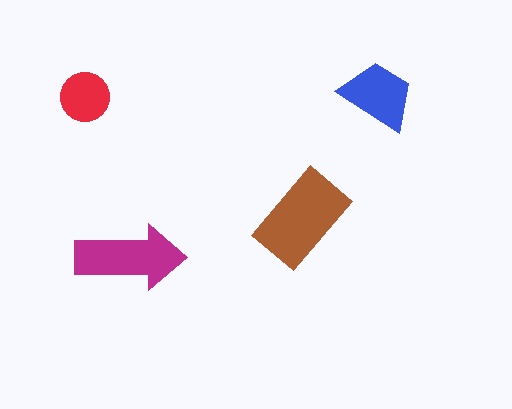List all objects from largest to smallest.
The brown rectangle, the magenta arrow, the blue trapezoid, the red circle.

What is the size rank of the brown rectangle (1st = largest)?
1st.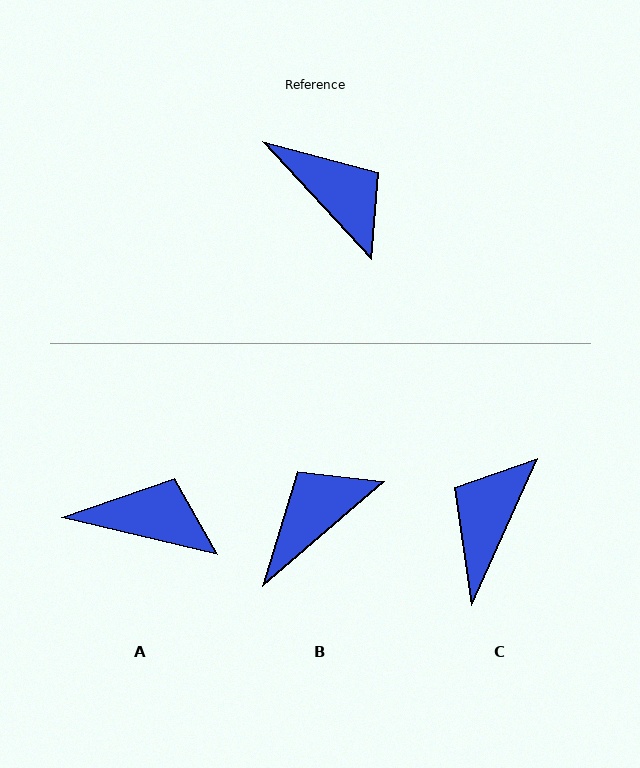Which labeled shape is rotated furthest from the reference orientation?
C, about 113 degrees away.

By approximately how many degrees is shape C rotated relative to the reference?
Approximately 113 degrees counter-clockwise.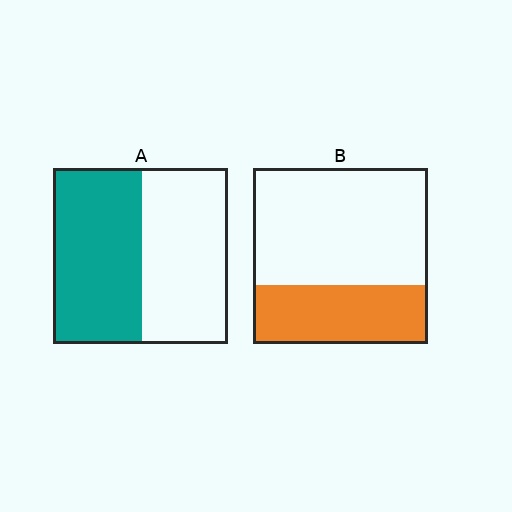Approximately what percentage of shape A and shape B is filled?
A is approximately 50% and B is approximately 35%.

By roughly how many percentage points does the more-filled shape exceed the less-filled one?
By roughly 15 percentage points (A over B).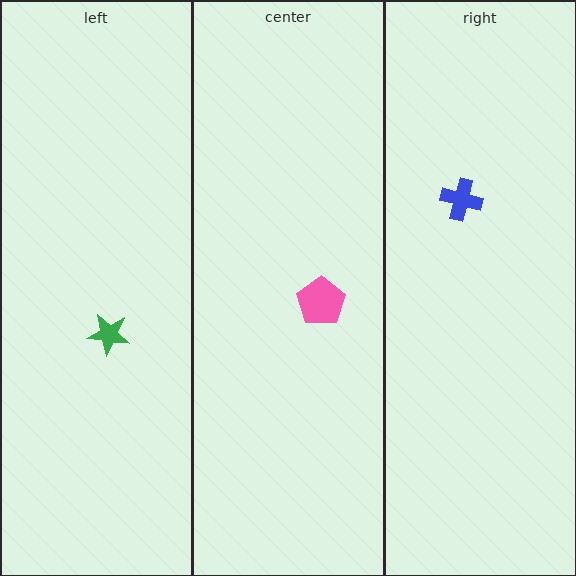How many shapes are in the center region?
1.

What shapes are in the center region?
The pink pentagon.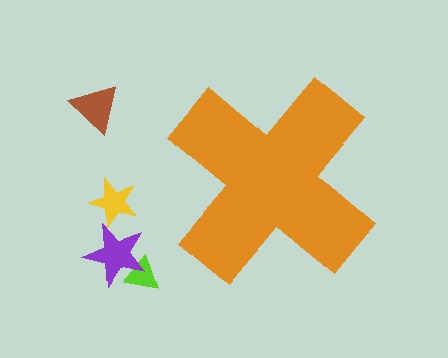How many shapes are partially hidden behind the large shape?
0 shapes are partially hidden.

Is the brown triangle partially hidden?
No, the brown triangle is fully visible.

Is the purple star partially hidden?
No, the purple star is fully visible.